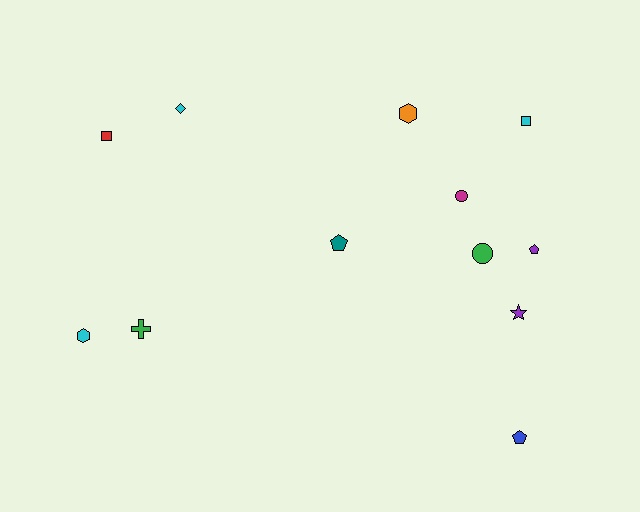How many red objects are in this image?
There is 1 red object.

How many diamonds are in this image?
There is 1 diamond.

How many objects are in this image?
There are 12 objects.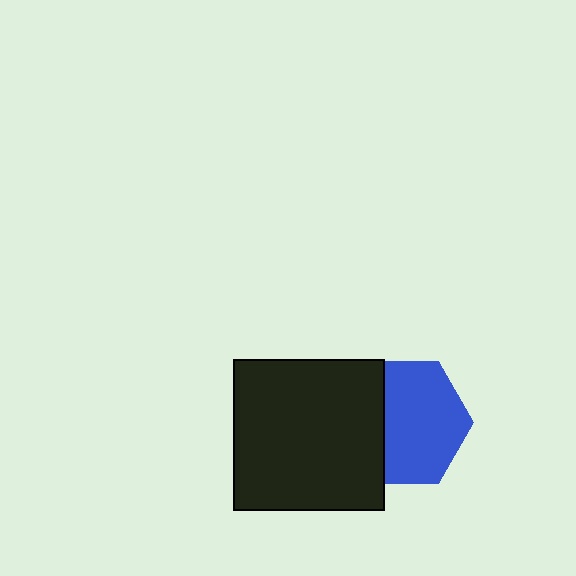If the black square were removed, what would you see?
You would see the complete blue hexagon.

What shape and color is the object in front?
The object in front is a black square.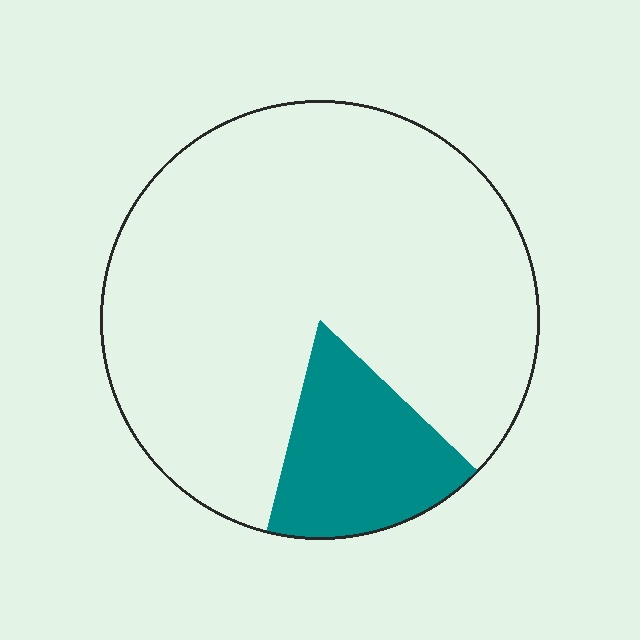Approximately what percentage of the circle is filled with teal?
Approximately 15%.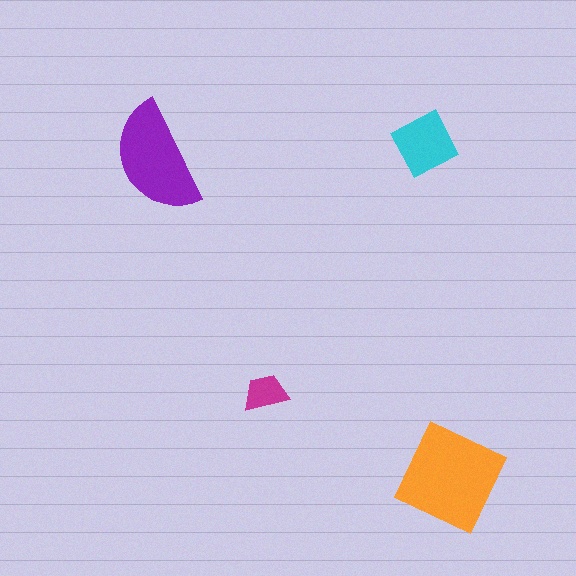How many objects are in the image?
There are 4 objects in the image.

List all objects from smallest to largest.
The magenta trapezoid, the cyan diamond, the purple semicircle, the orange square.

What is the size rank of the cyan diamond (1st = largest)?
3rd.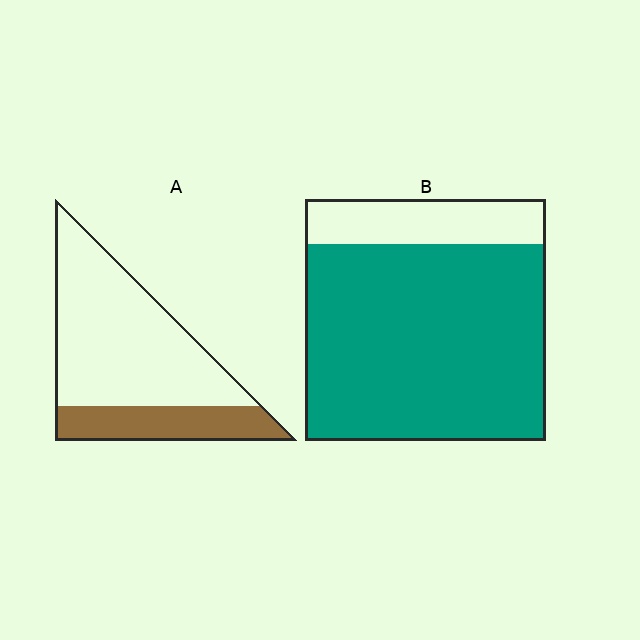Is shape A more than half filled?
No.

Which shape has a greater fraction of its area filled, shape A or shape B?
Shape B.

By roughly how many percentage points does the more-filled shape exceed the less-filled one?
By roughly 55 percentage points (B over A).